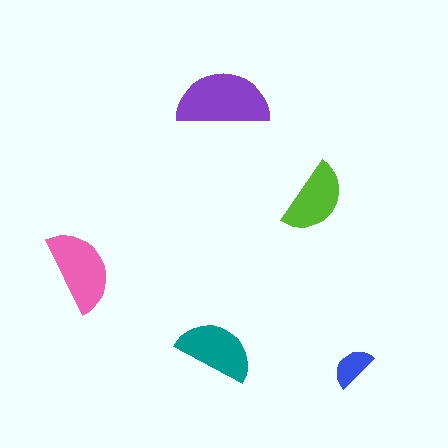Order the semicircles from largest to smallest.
the purple one, the pink one, the teal one, the lime one, the blue one.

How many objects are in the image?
There are 5 objects in the image.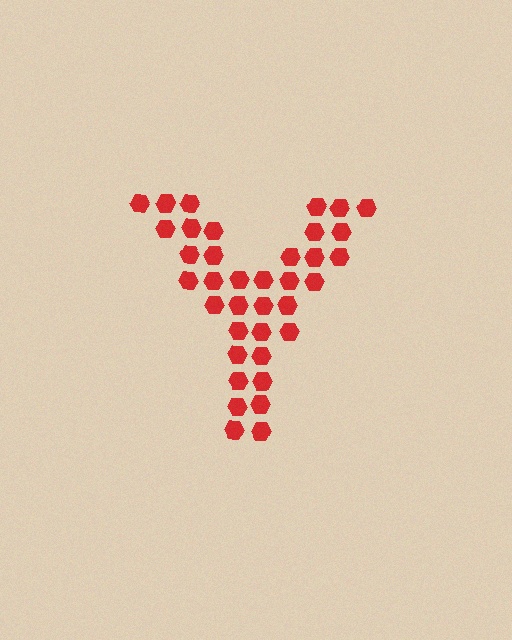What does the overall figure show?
The overall figure shows the letter Y.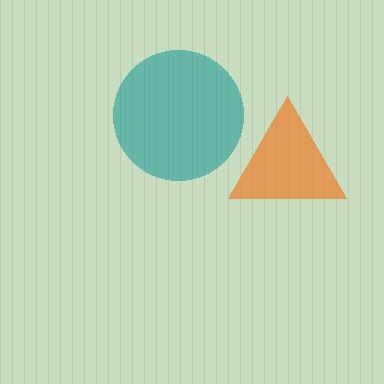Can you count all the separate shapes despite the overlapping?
Yes, there are 2 separate shapes.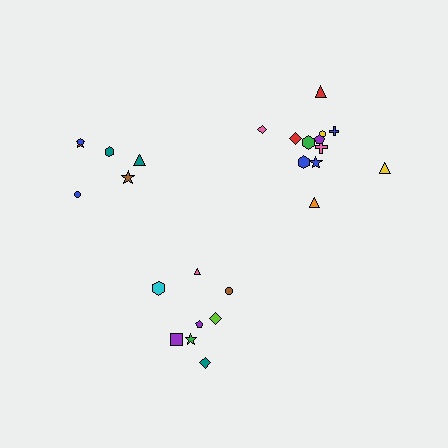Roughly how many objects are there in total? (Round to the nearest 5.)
Roughly 25 objects in total.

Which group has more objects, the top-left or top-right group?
The top-right group.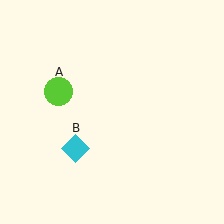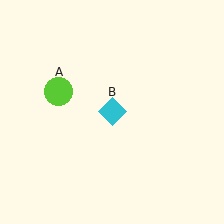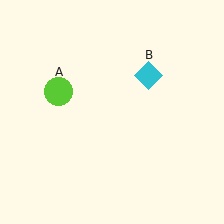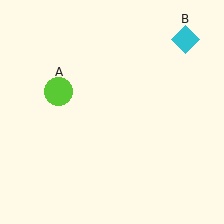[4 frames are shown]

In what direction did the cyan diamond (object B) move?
The cyan diamond (object B) moved up and to the right.